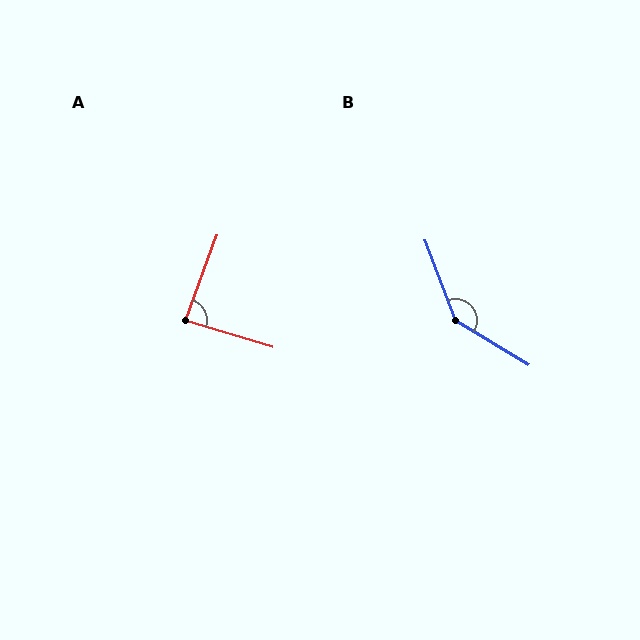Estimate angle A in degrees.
Approximately 87 degrees.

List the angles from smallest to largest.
A (87°), B (142°).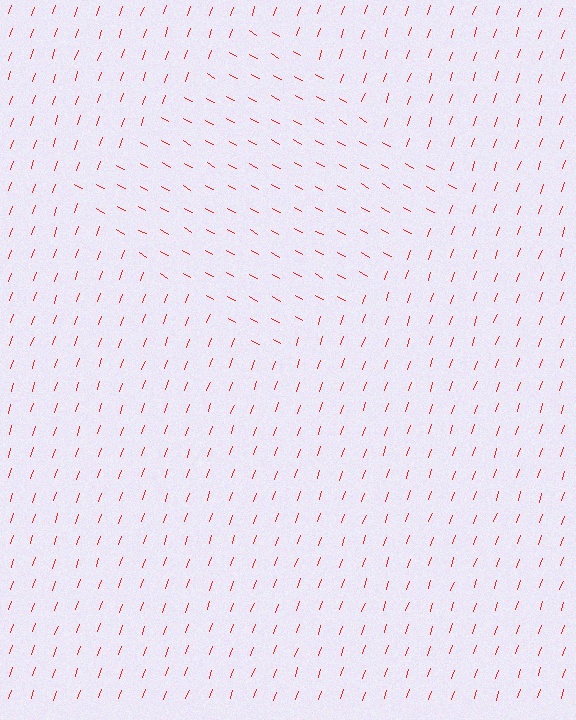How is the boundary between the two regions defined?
The boundary is defined purely by a change in line orientation (approximately 80 degrees difference). All lines are the same color and thickness.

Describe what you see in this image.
The image is filled with small red line segments. A diamond region in the image has lines oriented differently from the surrounding lines, creating a visible texture boundary.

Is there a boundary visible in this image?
Yes, there is a texture boundary formed by a change in line orientation.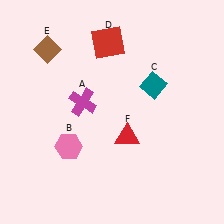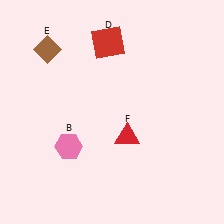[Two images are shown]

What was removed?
The magenta cross (A), the teal diamond (C) were removed in Image 2.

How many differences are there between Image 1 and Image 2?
There are 2 differences between the two images.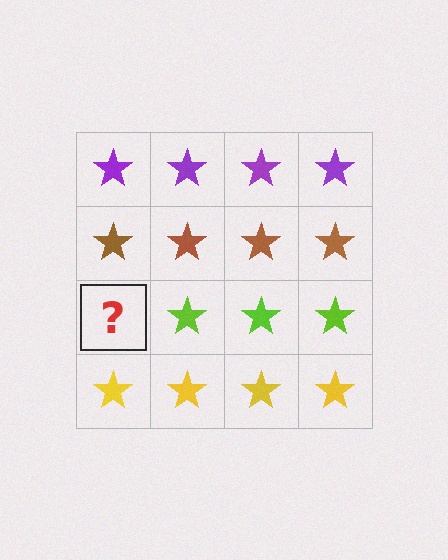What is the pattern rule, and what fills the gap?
The rule is that each row has a consistent color. The gap should be filled with a lime star.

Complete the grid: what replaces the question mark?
The question mark should be replaced with a lime star.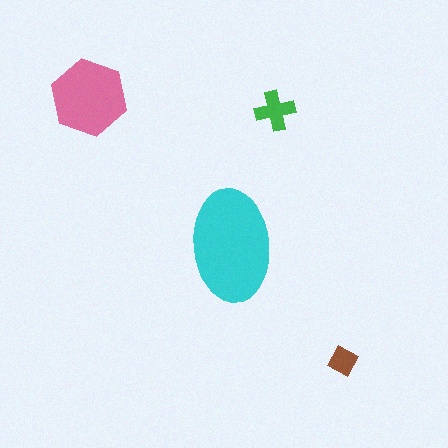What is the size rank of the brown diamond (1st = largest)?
4th.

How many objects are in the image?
There are 4 objects in the image.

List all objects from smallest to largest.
The brown diamond, the green cross, the pink hexagon, the cyan ellipse.